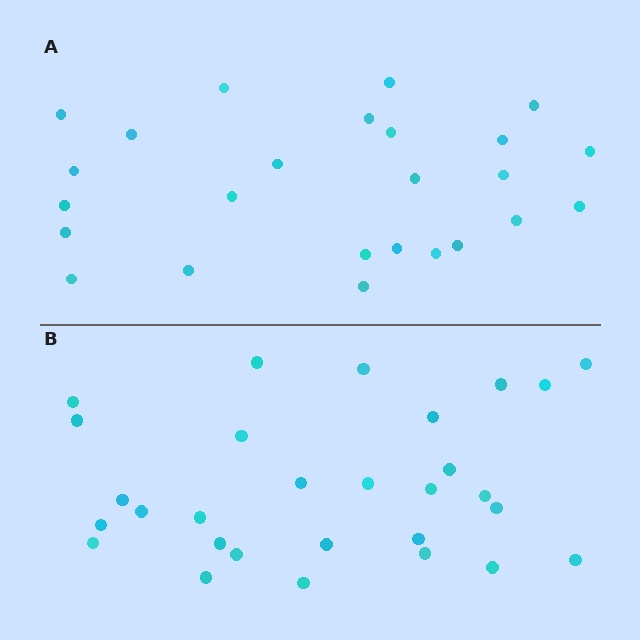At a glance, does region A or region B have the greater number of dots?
Region B (the bottom region) has more dots.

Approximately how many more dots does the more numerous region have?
Region B has about 4 more dots than region A.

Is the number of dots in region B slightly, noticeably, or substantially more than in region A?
Region B has only slightly more — the two regions are fairly close. The ratio is roughly 1.2 to 1.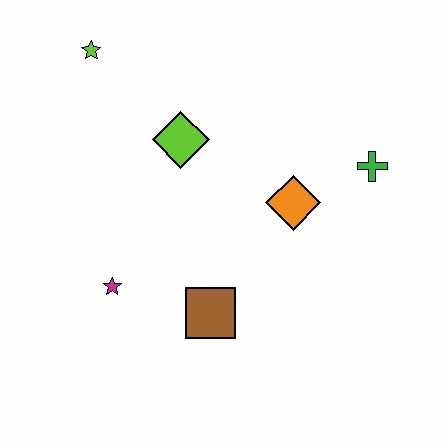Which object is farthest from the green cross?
The lime star is farthest from the green cross.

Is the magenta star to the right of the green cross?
No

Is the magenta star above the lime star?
No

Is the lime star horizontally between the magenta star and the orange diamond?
No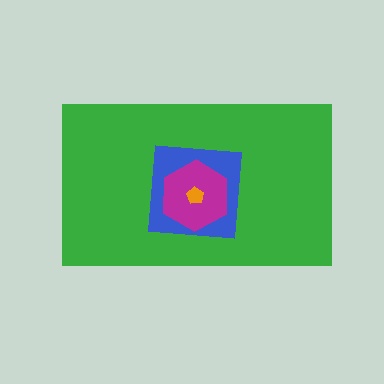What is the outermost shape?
The green rectangle.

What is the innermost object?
The orange pentagon.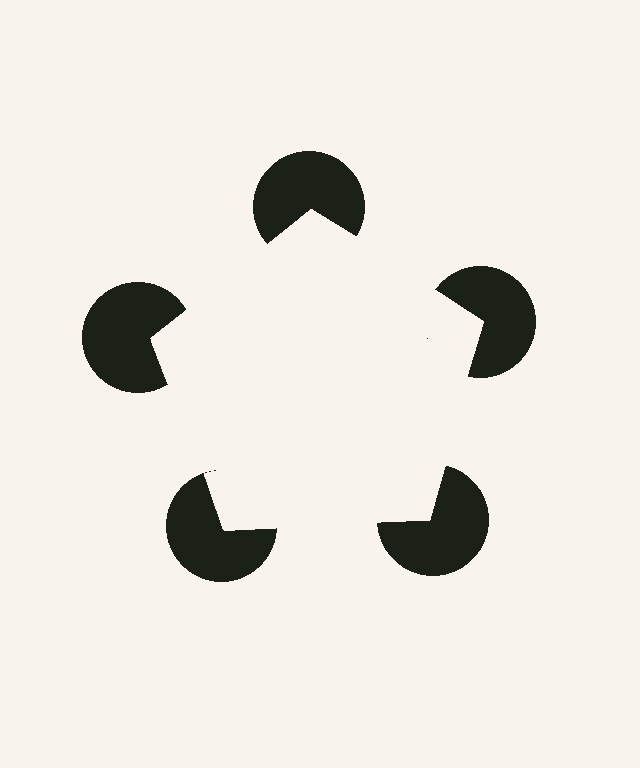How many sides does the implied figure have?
5 sides.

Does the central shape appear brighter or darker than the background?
It typically appears slightly brighter than the background, even though no actual brightness change is drawn.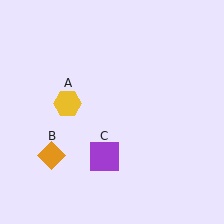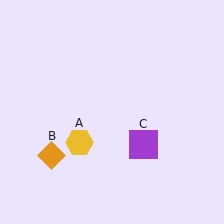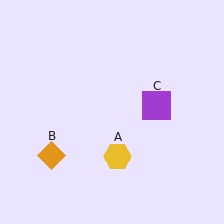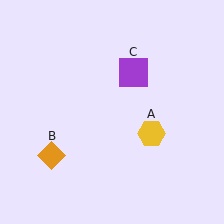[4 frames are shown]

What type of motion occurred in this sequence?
The yellow hexagon (object A), purple square (object C) rotated counterclockwise around the center of the scene.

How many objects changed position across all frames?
2 objects changed position: yellow hexagon (object A), purple square (object C).